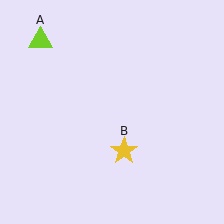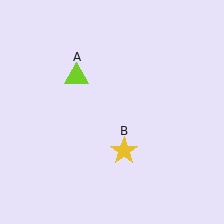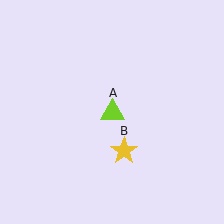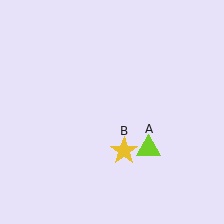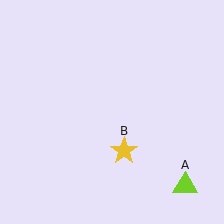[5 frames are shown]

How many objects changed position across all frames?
1 object changed position: lime triangle (object A).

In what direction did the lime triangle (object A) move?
The lime triangle (object A) moved down and to the right.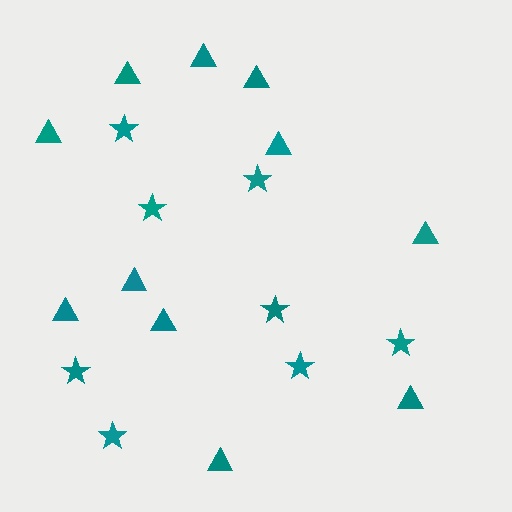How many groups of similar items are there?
There are 2 groups: one group of stars (8) and one group of triangles (11).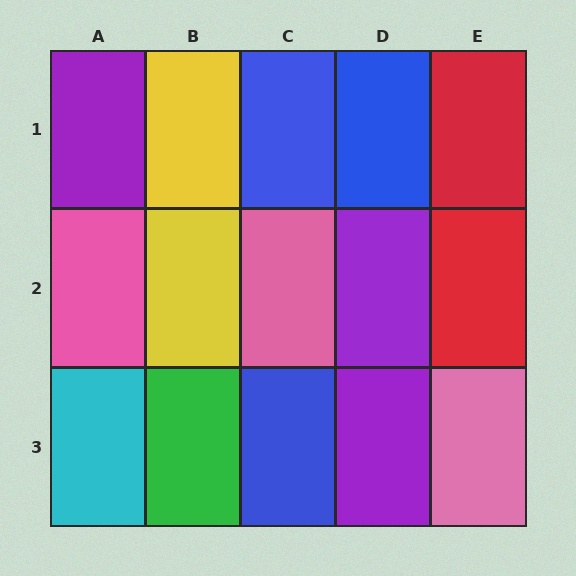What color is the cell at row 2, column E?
Red.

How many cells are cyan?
1 cell is cyan.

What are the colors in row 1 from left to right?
Purple, yellow, blue, blue, red.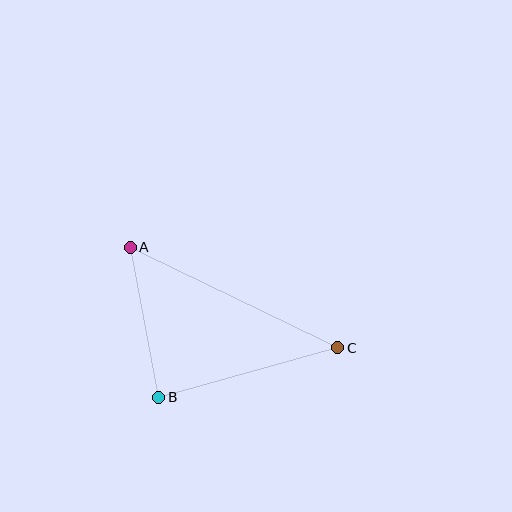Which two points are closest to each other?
Points A and B are closest to each other.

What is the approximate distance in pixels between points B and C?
The distance between B and C is approximately 186 pixels.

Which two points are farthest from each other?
Points A and C are farthest from each other.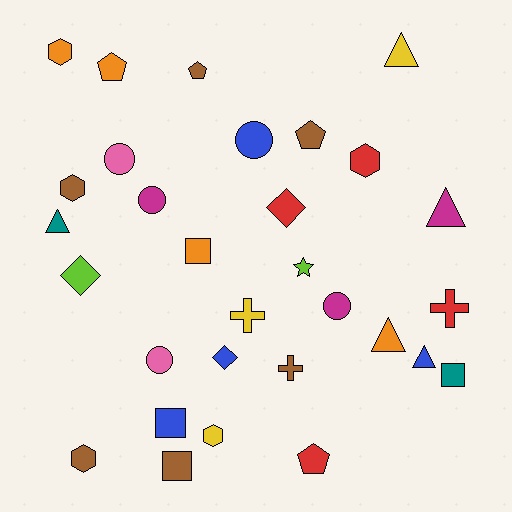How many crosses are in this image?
There are 3 crosses.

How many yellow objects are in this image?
There are 3 yellow objects.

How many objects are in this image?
There are 30 objects.